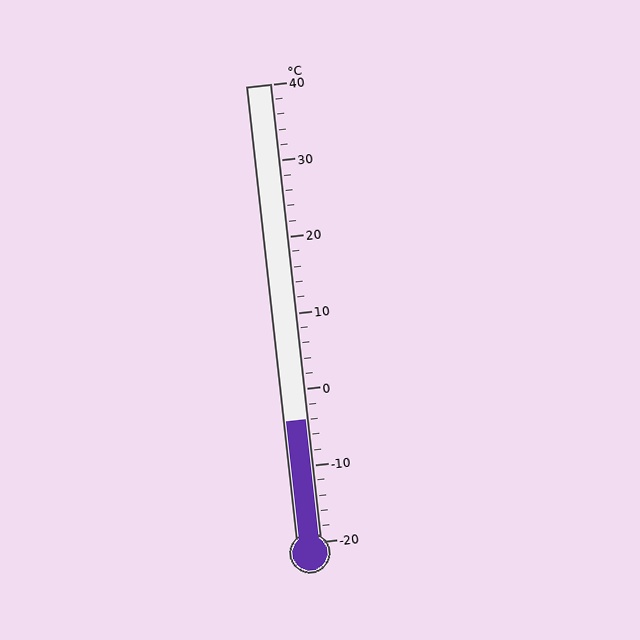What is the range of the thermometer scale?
The thermometer scale ranges from -20°C to 40°C.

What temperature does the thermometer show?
The thermometer shows approximately -4°C.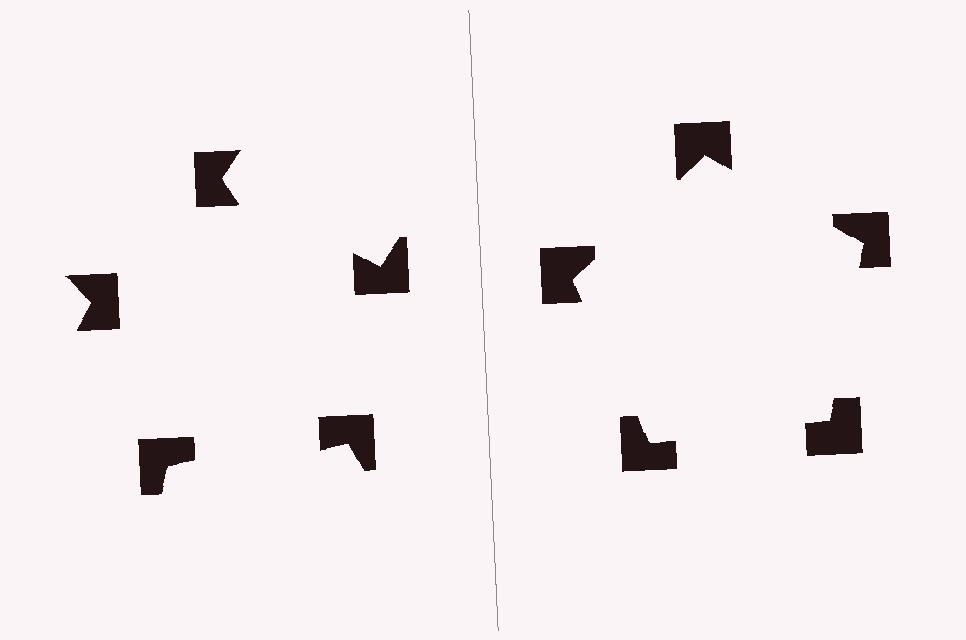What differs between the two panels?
The notched squares are positioned identically on both sides; only the wedge orientations differ. On the right they align to a pentagon; on the left they are misaligned.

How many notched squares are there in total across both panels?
10 — 5 on each side.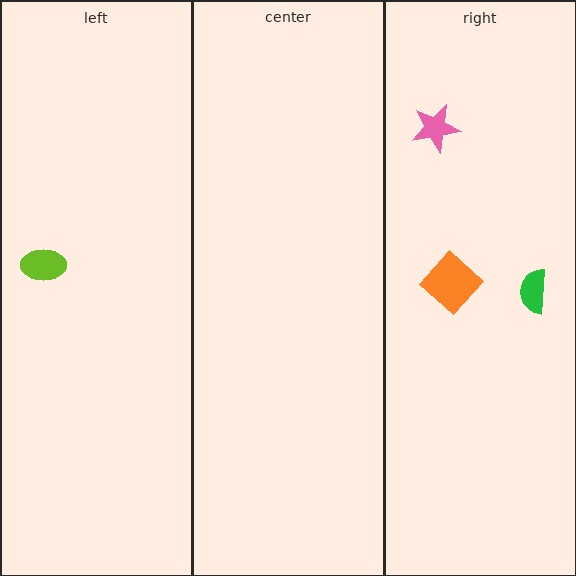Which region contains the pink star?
The right region.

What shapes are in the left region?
The lime ellipse.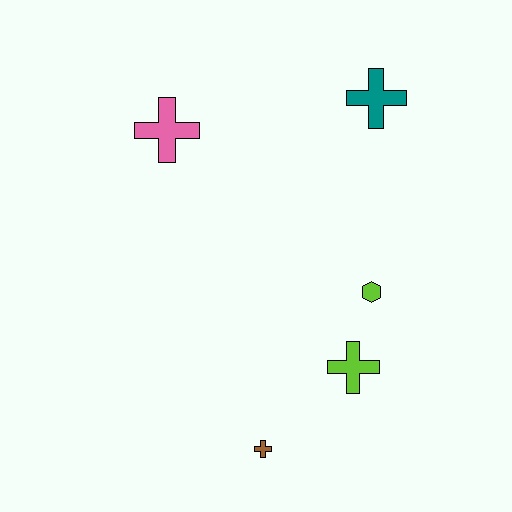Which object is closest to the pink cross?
The teal cross is closest to the pink cross.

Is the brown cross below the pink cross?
Yes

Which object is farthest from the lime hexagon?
The pink cross is farthest from the lime hexagon.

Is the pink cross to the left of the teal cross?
Yes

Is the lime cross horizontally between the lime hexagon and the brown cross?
Yes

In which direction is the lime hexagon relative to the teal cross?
The lime hexagon is below the teal cross.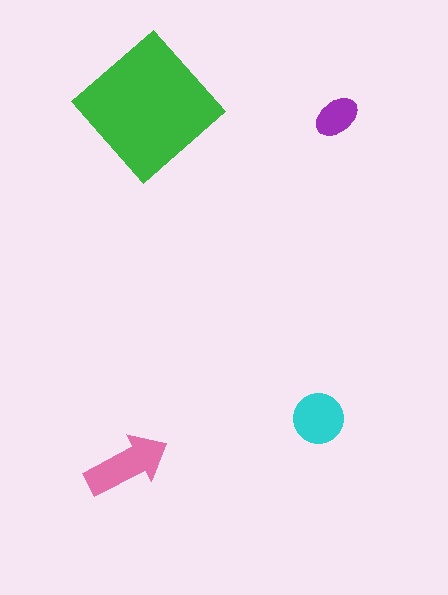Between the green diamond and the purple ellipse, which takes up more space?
The green diamond.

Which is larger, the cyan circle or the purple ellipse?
The cyan circle.